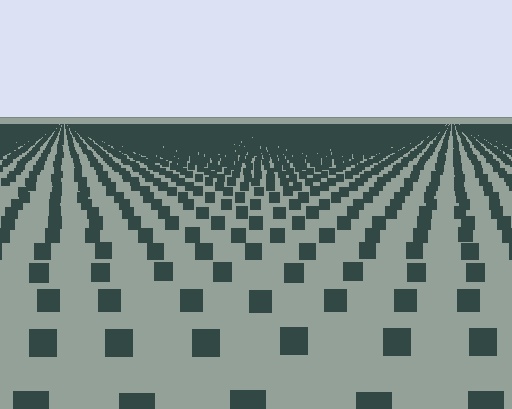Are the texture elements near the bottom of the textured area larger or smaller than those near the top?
Larger. Near the bottom, elements are closer to the viewer and appear at a bigger on-screen size.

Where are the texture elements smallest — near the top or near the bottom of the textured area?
Near the top.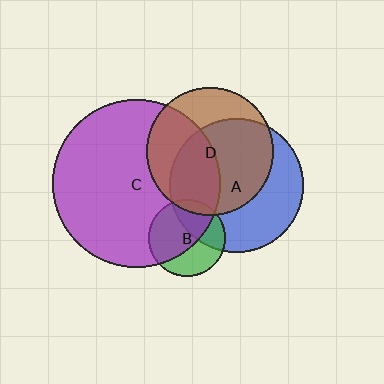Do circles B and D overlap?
Yes.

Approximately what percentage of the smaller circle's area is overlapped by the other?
Approximately 10%.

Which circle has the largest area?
Circle C (purple).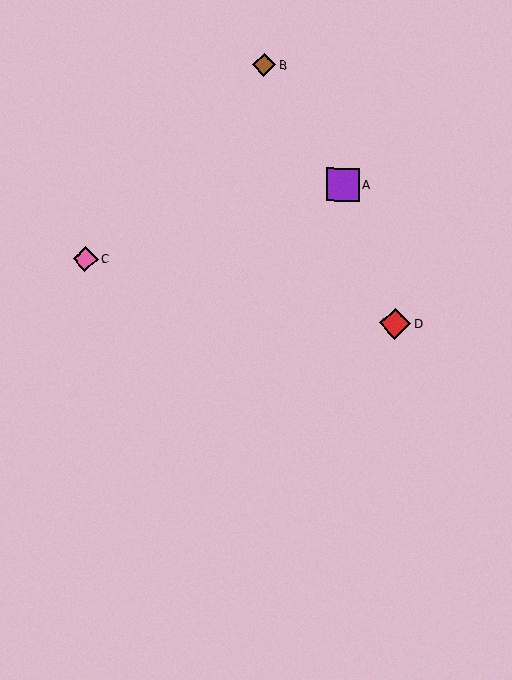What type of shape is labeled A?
Shape A is a purple square.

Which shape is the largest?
The purple square (labeled A) is the largest.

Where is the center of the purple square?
The center of the purple square is at (343, 184).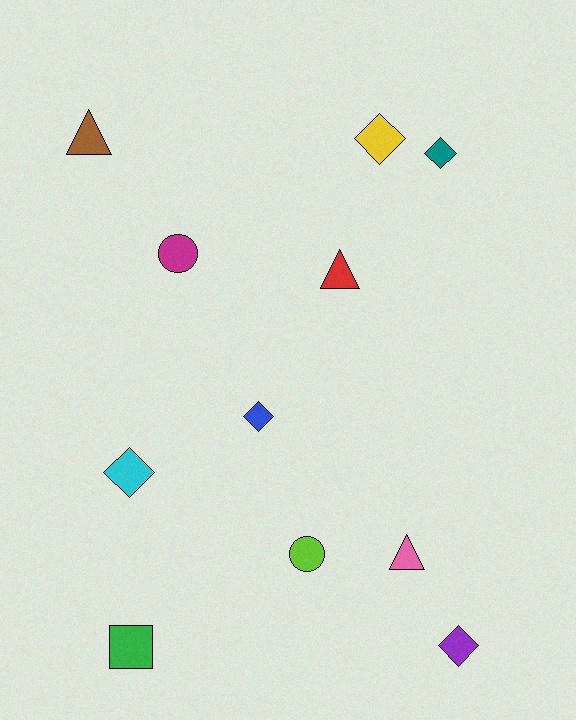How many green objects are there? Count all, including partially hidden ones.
There is 1 green object.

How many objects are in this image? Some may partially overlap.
There are 11 objects.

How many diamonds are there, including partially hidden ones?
There are 5 diamonds.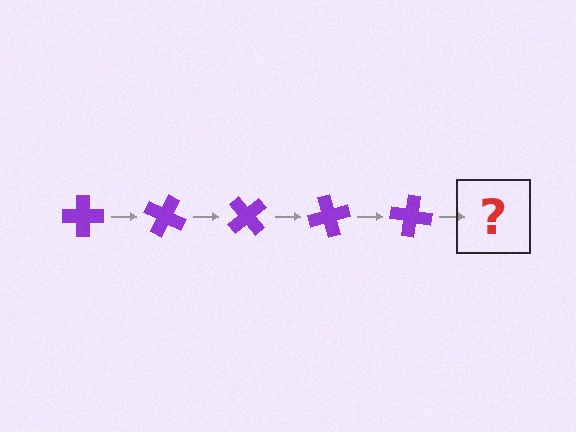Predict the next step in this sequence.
The next step is a purple cross rotated 125 degrees.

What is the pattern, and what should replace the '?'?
The pattern is that the cross rotates 25 degrees each step. The '?' should be a purple cross rotated 125 degrees.